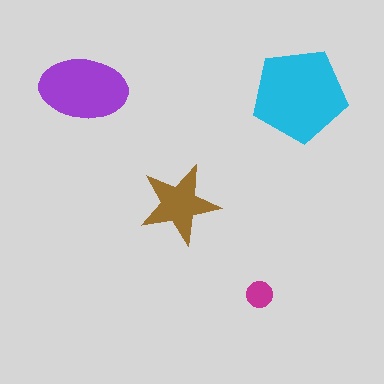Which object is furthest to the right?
The cyan pentagon is rightmost.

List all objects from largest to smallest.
The cyan pentagon, the purple ellipse, the brown star, the magenta circle.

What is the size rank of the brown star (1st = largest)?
3rd.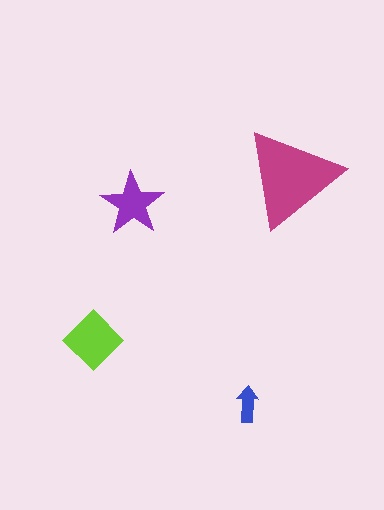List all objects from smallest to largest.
The blue arrow, the purple star, the lime diamond, the magenta triangle.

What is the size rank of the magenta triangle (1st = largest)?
1st.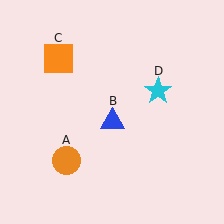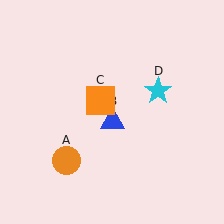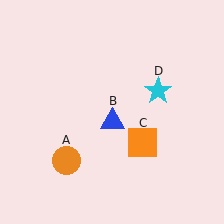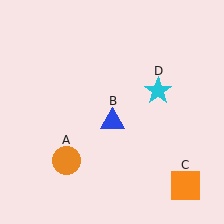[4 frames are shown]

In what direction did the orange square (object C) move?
The orange square (object C) moved down and to the right.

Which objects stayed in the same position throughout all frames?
Orange circle (object A) and blue triangle (object B) and cyan star (object D) remained stationary.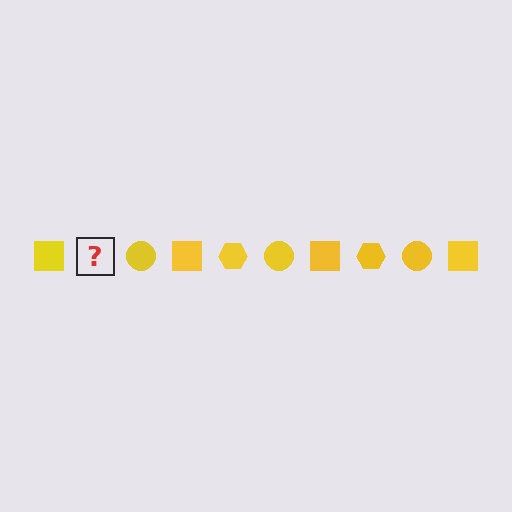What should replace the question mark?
The question mark should be replaced with a yellow hexagon.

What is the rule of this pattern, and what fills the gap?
The rule is that the pattern cycles through square, hexagon, circle shapes in yellow. The gap should be filled with a yellow hexagon.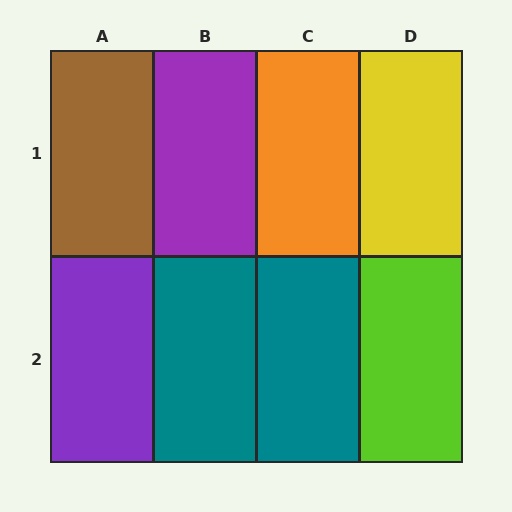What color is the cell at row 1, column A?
Brown.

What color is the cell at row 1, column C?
Orange.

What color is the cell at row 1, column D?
Yellow.